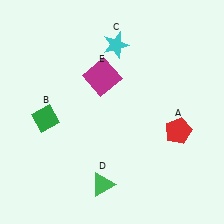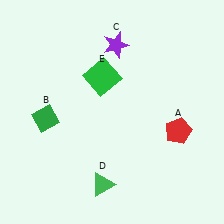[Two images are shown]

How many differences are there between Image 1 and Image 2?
There are 2 differences between the two images.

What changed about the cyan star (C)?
In Image 1, C is cyan. In Image 2, it changed to purple.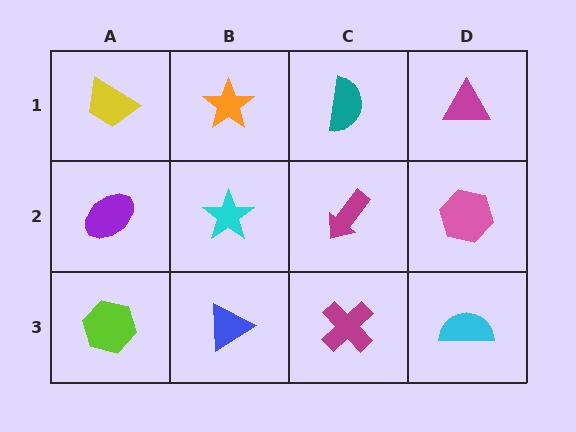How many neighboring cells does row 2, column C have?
4.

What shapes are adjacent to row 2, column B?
An orange star (row 1, column B), a blue triangle (row 3, column B), a purple ellipse (row 2, column A), a magenta arrow (row 2, column C).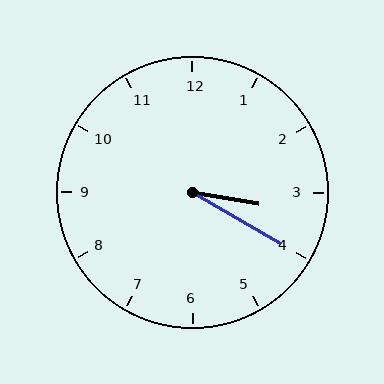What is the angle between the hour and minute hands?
Approximately 20 degrees.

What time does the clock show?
3:20.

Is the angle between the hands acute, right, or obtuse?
It is acute.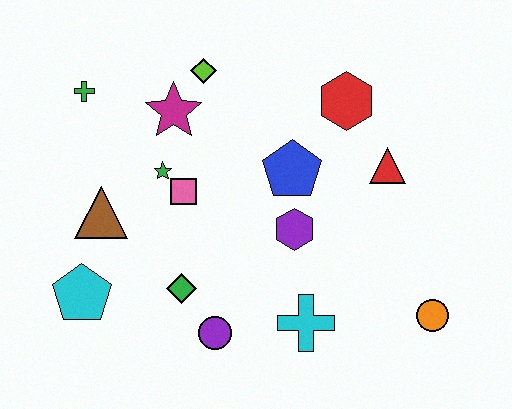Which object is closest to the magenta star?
The lime diamond is closest to the magenta star.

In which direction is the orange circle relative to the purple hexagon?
The orange circle is to the right of the purple hexagon.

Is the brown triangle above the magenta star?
No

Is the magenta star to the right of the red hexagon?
No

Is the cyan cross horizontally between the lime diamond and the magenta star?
No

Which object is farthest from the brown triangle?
The orange circle is farthest from the brown triangle.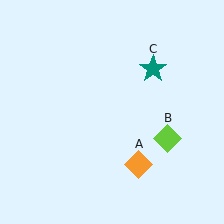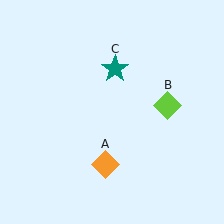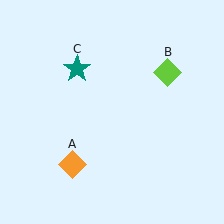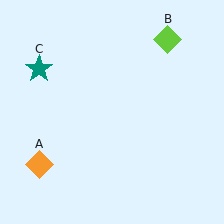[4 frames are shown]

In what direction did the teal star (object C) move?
The teal star (object C) moved left.